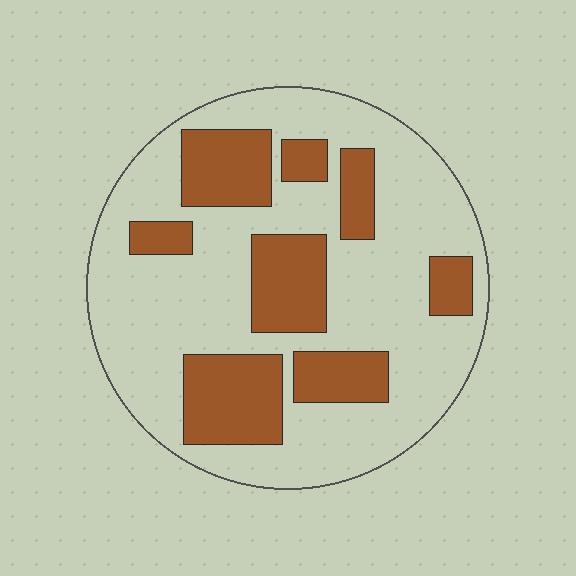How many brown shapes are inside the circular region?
8.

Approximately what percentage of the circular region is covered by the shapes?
Approximately 30%.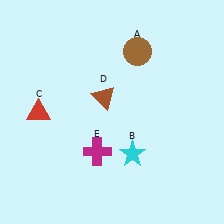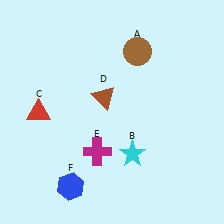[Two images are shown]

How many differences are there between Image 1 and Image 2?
There is 1 difference between the two images.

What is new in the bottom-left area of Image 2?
A blue hexagon (F) was added in the bottom-left area of Image 2.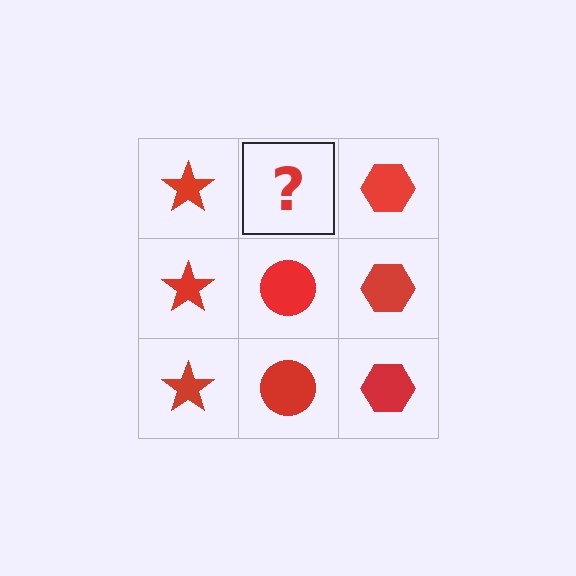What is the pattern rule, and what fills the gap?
The rule is that each column has a consistent shape. The gap should be filled with a red circle.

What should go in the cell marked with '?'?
The missing cell should contain a red circle.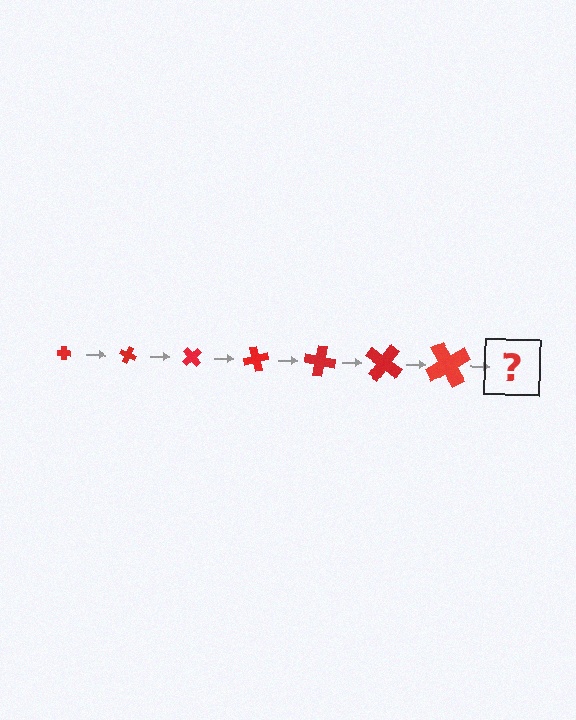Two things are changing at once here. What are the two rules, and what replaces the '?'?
The two rules are that the cross grows larger each step and it rotates 25 degrees each step. The '?' should be a cross, larger than the previous one and rotated 175 degrees from the start.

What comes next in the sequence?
The next element should be a cross, larger than the previous one and rotated 175 degrees from the start.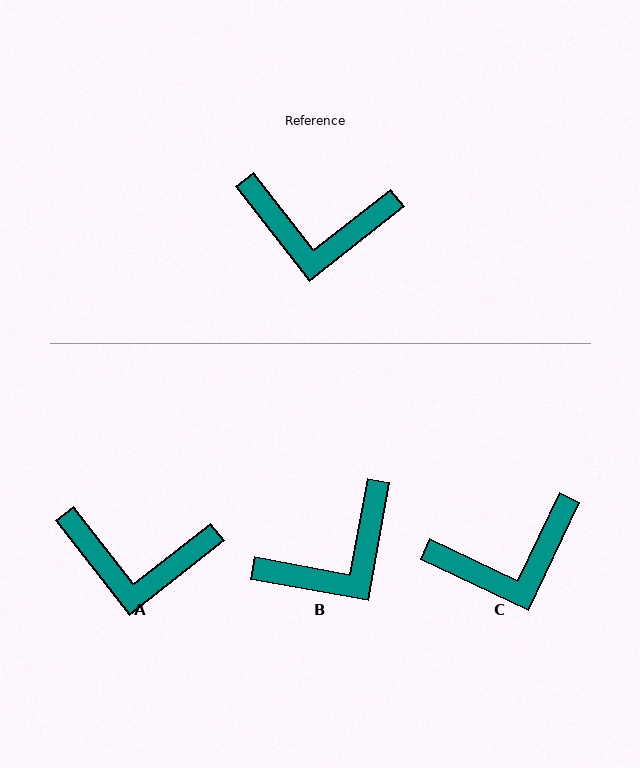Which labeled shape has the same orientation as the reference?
A.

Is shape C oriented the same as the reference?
No, it is off by about 26 degrees.